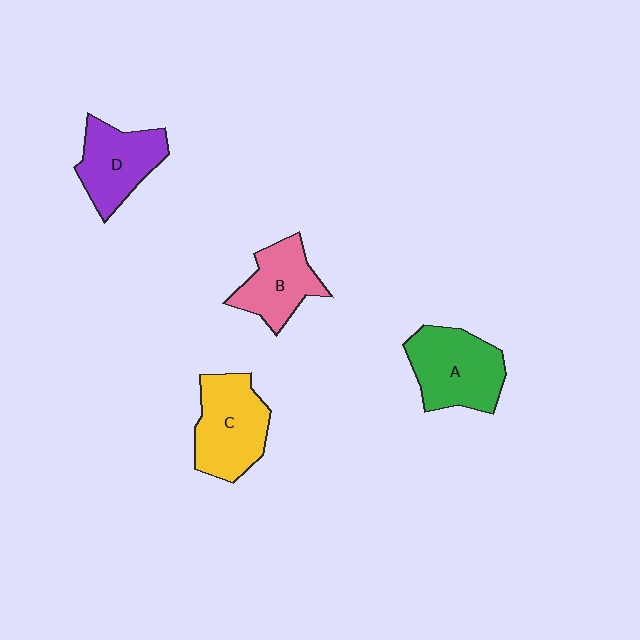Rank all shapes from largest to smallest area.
From largest to smallest: A (green), C (yellow), D (purple), B (pink).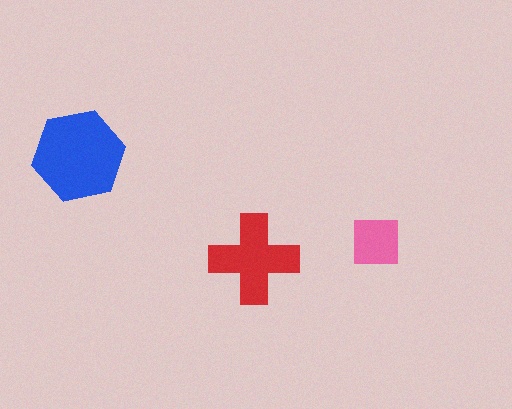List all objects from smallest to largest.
The pink square, the red cross, the blue hexagon.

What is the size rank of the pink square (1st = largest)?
3rd.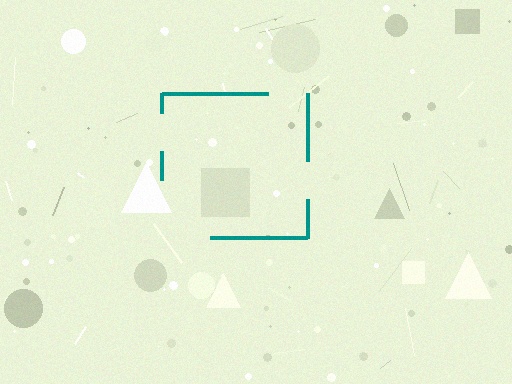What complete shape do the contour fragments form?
The contour fragments form a square.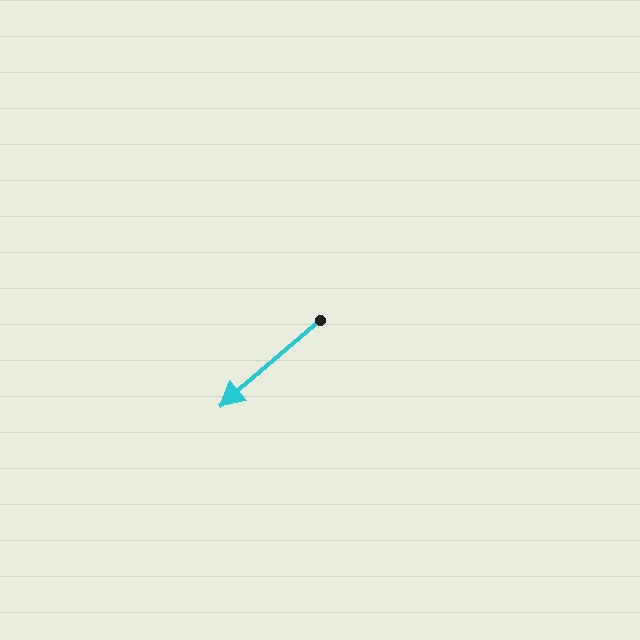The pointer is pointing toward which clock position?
Roughly 8 o'clock.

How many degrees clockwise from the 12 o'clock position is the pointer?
Approximately 229 degrees.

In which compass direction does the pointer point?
Southwest.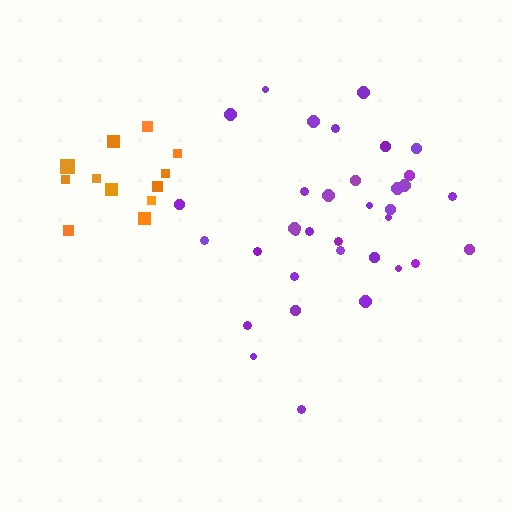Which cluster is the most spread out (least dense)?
Orange.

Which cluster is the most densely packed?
Purple.